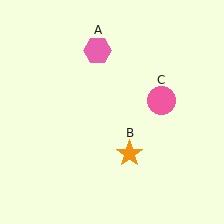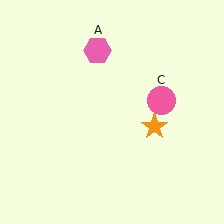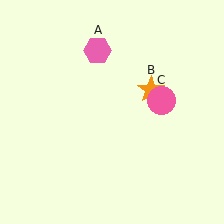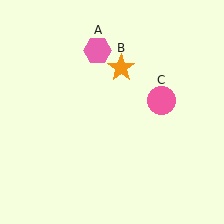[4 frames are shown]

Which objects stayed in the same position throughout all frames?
Pink hexagon (object A) and pink circle (object C) remained stationary.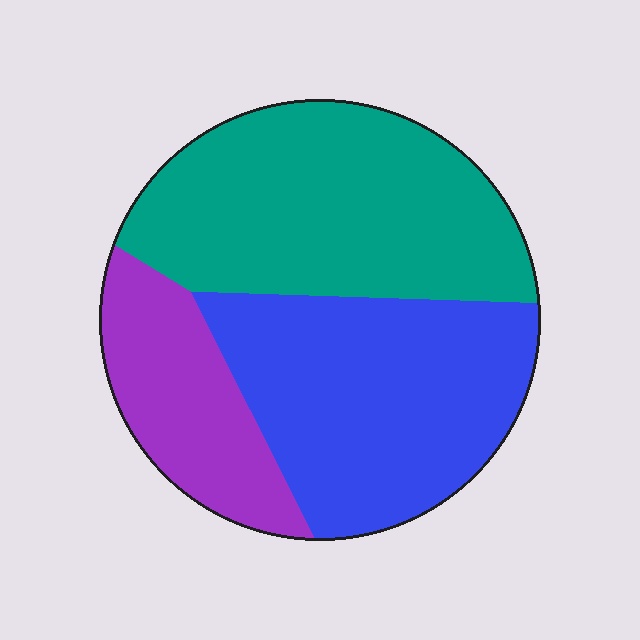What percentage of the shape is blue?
Blue covers around 40% of the shape.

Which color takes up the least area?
Purple, at roughly 20%.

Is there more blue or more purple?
Blue.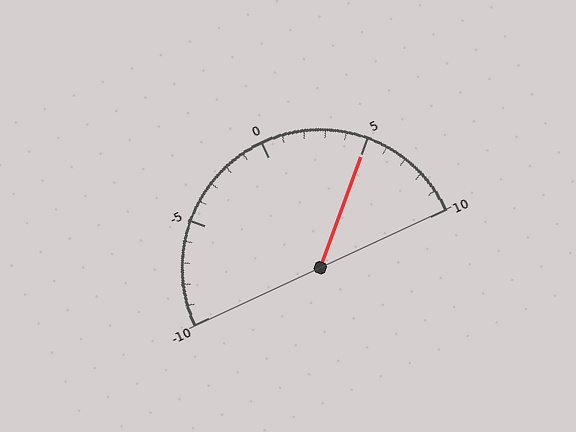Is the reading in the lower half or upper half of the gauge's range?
The reading is in the upper half of the range (-10 to 10).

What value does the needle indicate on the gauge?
The needle indicates approximately 5.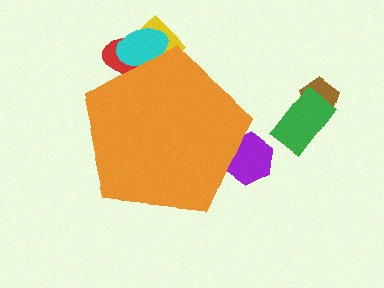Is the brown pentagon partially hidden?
No, the brown pentagon is fully visible.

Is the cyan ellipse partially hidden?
Yes, the cyan ellipse is partially hidden behind the orange pentagon.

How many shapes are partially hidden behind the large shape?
4 shapes are partially hidden.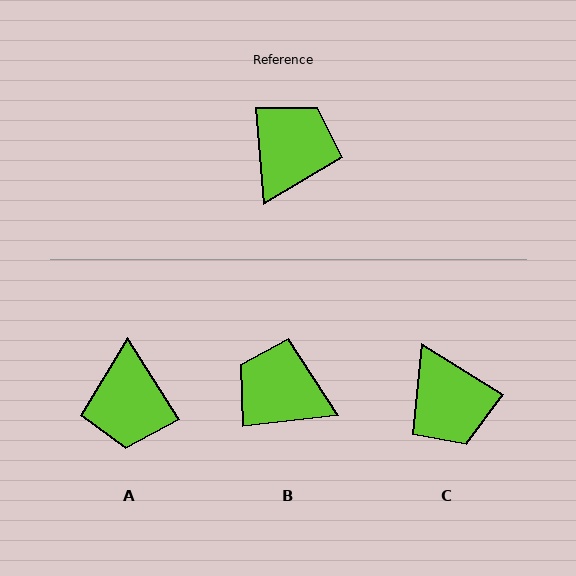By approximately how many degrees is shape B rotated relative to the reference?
Approximately 92 degrees counter-clockwise.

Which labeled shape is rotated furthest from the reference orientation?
A, about 152 degrees away.